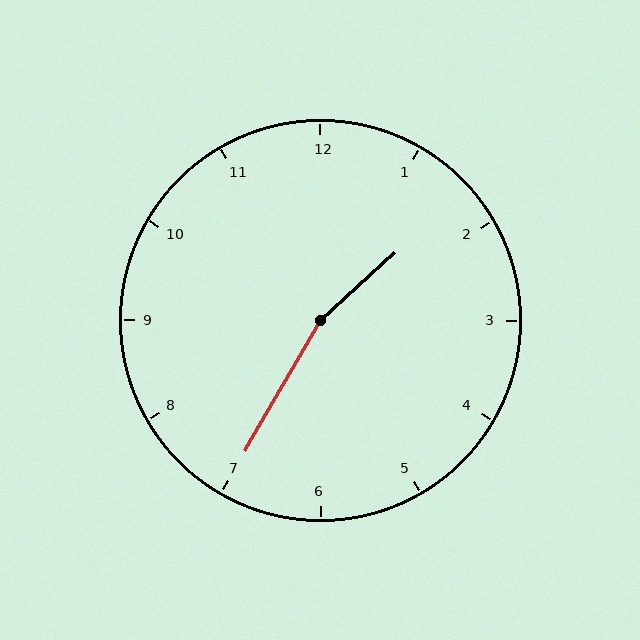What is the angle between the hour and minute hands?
Approximately 162 degrees.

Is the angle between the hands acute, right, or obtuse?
It is obtuse.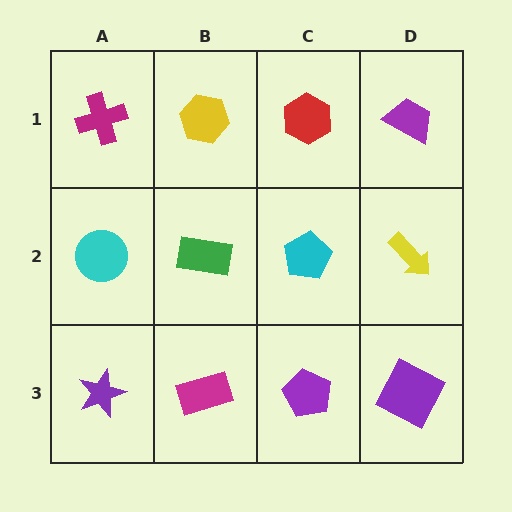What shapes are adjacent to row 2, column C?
A red hexagon (row 1, column C), a purple pentagon (row 3, column C), a green rectangle (row 2, column B), a yellow arrow (row 2, column D).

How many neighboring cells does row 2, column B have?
4.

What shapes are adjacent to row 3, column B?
A green rectangle (row 2, column B), a purple star (row 3, column A), a purple pentagon (row 3, column C).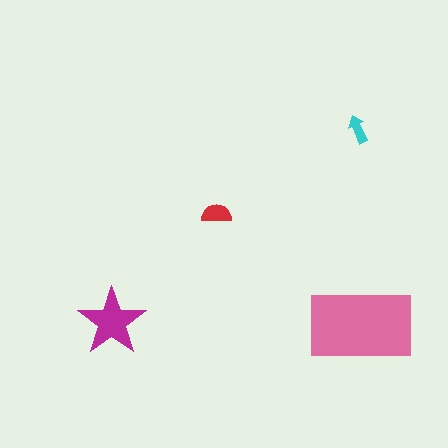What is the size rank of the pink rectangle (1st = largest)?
1st.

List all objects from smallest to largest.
The cyan arrow, the red semicircle, the magenta star, the pink rectangle.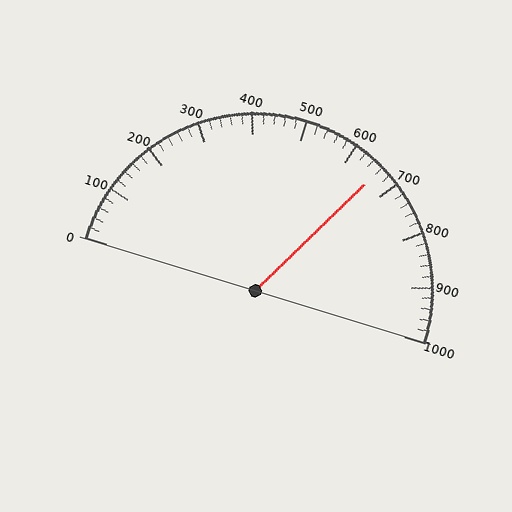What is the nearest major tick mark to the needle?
The nearest major tick mark is 700.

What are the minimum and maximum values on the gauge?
The gauge ranges from 0 to 1000.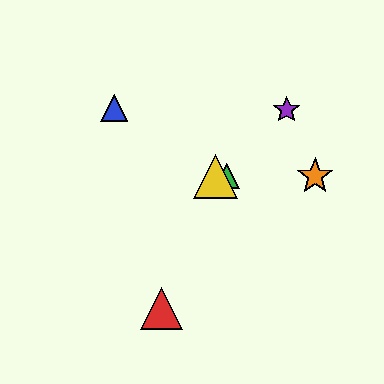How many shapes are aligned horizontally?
3 shapes (the green triangle, the yellow triangle, the orange star) are aligned horizontally.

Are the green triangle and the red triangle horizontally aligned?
No, the green triangle is at y≈176 and the red triangle is at y≈308.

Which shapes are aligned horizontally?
The green triangle, the yellow triangle, the orange star are aligned horizontally.